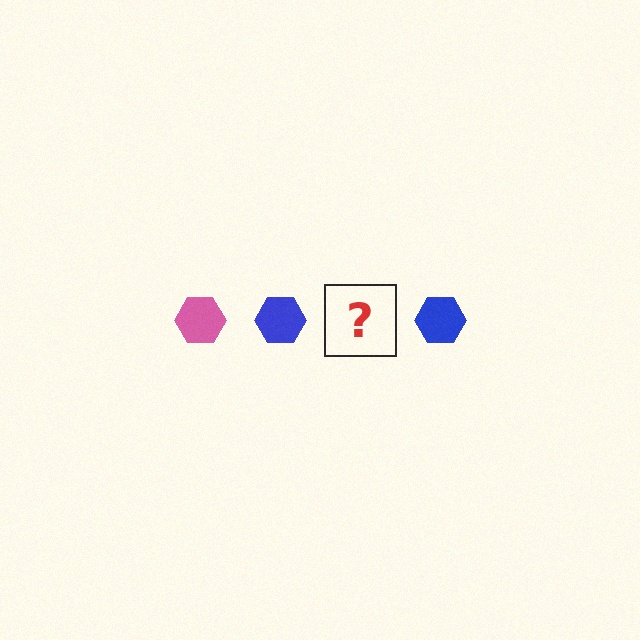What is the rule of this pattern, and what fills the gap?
The rule is that the pattern cycles through pink, blue hexagons. The gap should be filled with a pink hexagon.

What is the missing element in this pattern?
The missing element is a pink hexagon.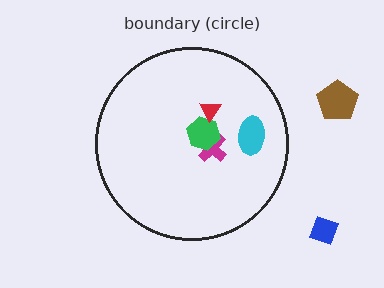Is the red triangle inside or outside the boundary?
Inside.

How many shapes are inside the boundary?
4 inside, 2 outside.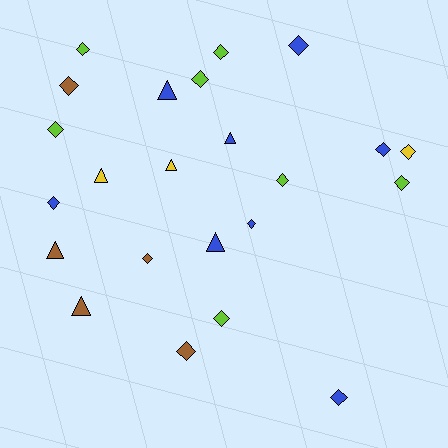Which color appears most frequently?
Blue, with 8 objects.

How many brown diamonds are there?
There are 3 brown diamonds.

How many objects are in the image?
There are 23 objects.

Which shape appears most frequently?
Diamond, with 16 objects.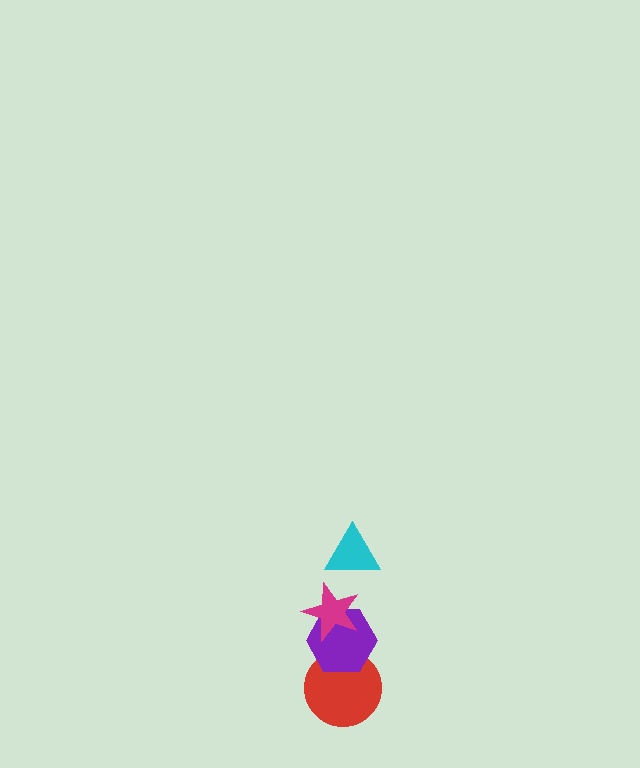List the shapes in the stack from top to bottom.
From top to bottom: the cyan triangle, the magenta star, the purple hexagon, the red circle.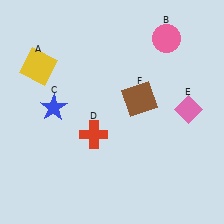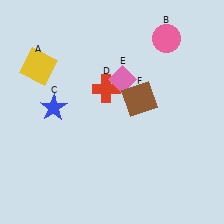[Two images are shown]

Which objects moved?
The objects that moved are: the red cross (D), the pink diamond (E).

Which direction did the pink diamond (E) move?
The pink diamond (E) moved left.